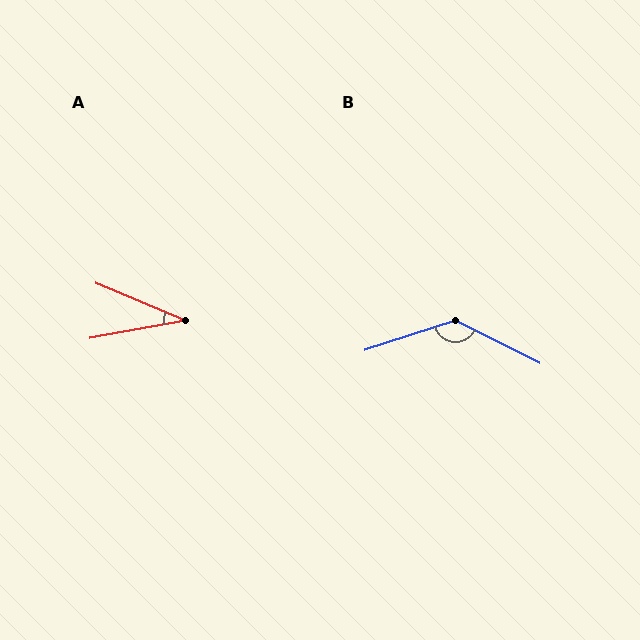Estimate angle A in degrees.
Approximately 34 degrees.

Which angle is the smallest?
A, at approximately 34 degrees.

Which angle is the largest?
B, at approximately 135 degrees.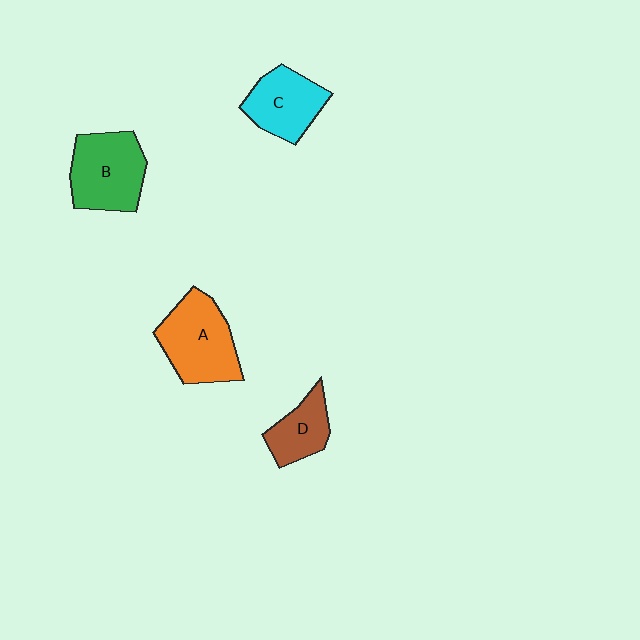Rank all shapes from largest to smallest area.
From largest to smallest: A (orange), B (green), C (cyan), D (brown).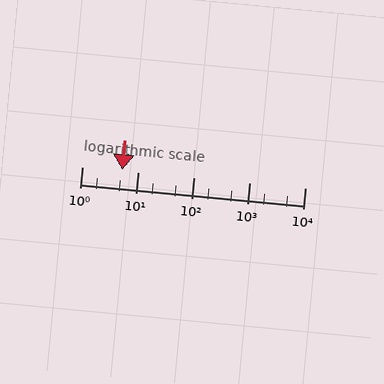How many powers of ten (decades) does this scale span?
The scale spans 4 decades, from 1 to 10000.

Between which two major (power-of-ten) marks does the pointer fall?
The pointer is between 1 and 10.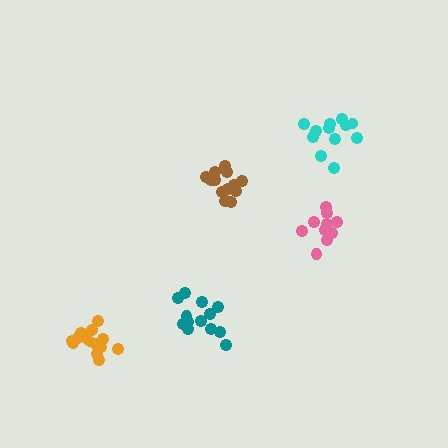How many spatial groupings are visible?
There are 5 spatial groupings.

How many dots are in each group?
Group 1: 12 dots, Group 2: 14 dots, Group 3: 13 dots, Group 4: 10 dots, Group 5: 14 dots (63 total).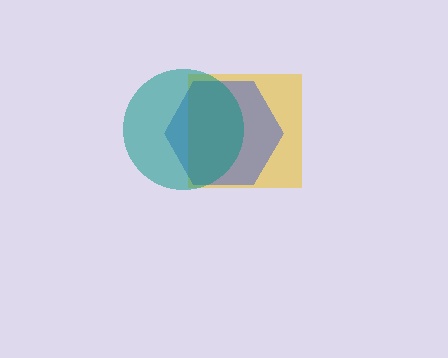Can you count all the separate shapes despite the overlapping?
Yes, there are 3 separate shapes.